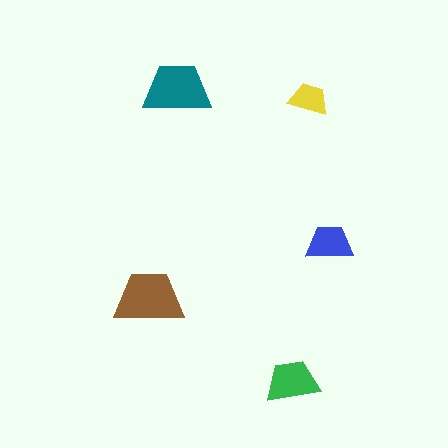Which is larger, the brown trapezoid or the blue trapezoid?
The brown one.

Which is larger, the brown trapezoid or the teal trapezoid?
The brown one.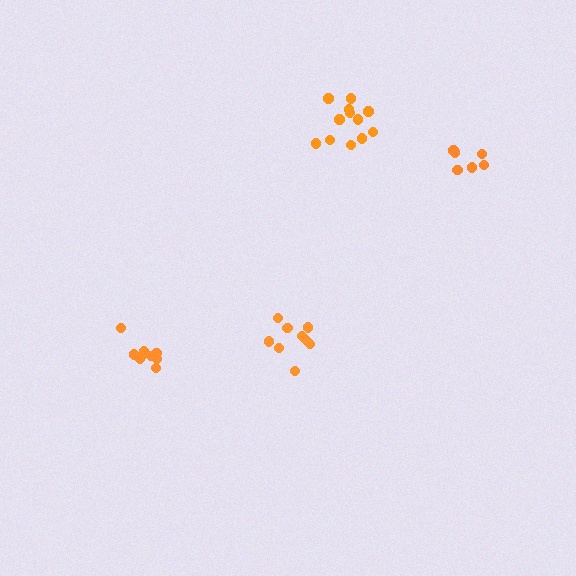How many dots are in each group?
Group 1: 12 dots, Group 2: 9 dots, Group 3: 9 dots, Group 4: 7 dots (37 total).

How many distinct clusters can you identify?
There are 4 distinct clusters.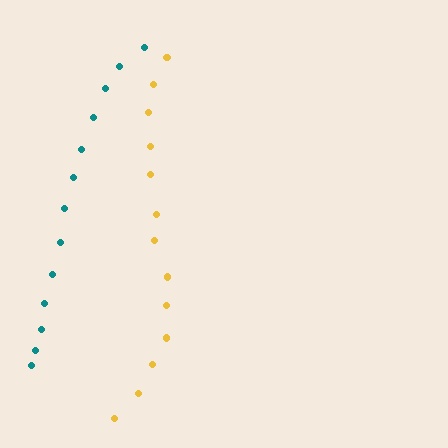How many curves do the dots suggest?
There are 2 distinct paths.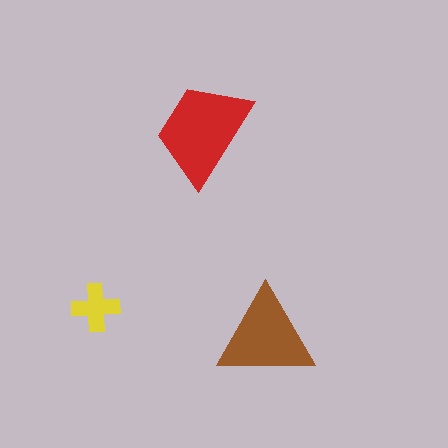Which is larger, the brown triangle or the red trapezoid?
The red trapezoid.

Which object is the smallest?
The yellow cross.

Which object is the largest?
The red trapezoid.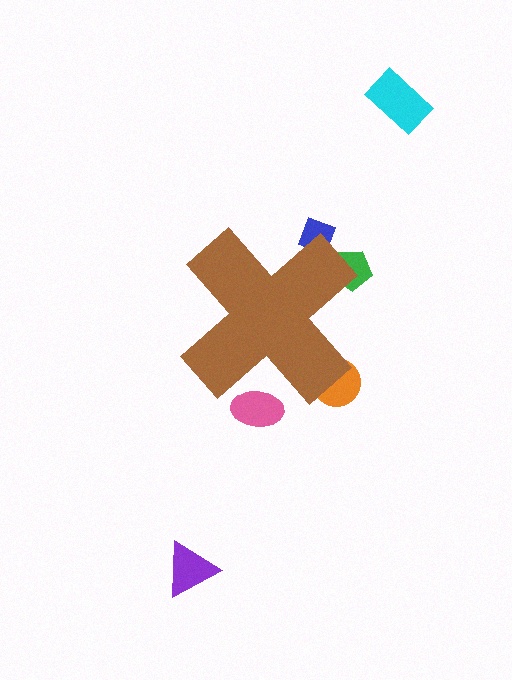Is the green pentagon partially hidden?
Yes, the green pentagon is partially hidden behind the brown cross.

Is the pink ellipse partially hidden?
Yes, the pink ellipse is partially hidden behind the brown cross.